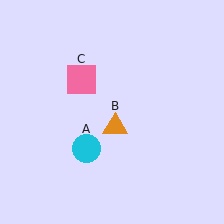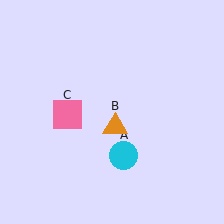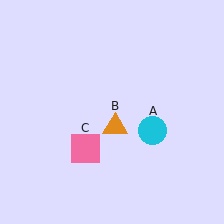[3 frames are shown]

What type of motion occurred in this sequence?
The cyan circle (object A), pink square (object C) rotated counterclockwise around the center of the scene.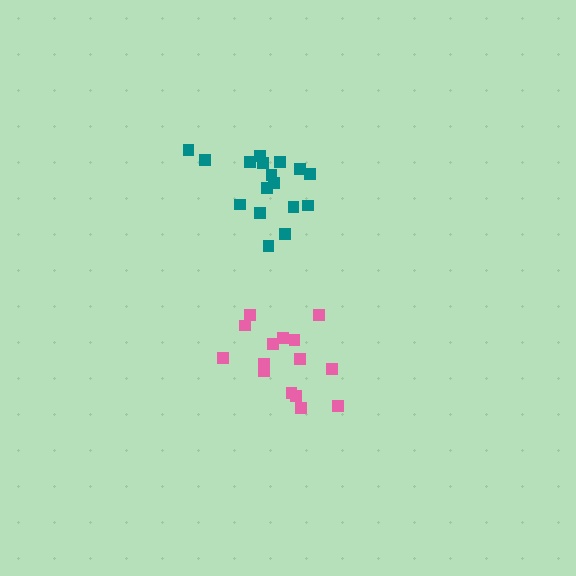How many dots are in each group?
Group 1: 15 dots, Group 2: 17 dots (32 total).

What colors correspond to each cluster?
The clusters are colored: pink, teal.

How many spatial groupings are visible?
There are 2 spatial groupings.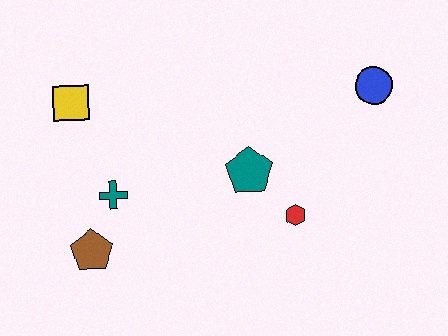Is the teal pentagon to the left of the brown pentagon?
No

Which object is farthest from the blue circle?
The brown pentagon is farthest from the blue circle.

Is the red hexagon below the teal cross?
Yes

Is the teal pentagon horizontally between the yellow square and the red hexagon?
Yes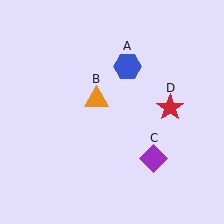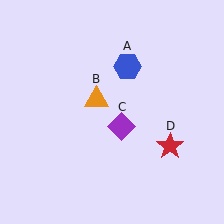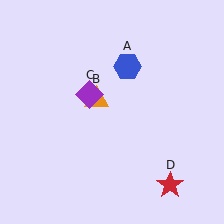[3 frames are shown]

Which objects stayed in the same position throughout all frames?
Blue hexagon (object A) and orange triangle (object B) remained stationary.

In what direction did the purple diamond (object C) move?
The purple diamond (object C) moved up and to the left.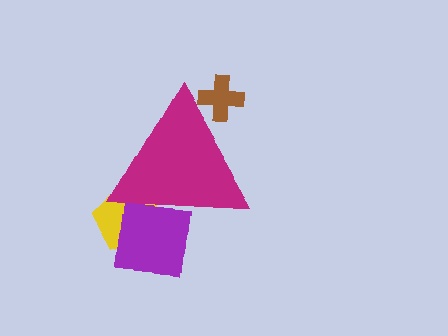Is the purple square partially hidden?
Yes, the purple square is partially hidden behind the magenta triangle.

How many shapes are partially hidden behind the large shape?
3 shapes are partially hidden.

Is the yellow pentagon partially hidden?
Yes, the yellow pentagon is partially hidden behind the magenta triangle.